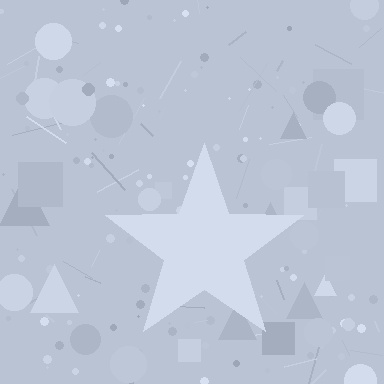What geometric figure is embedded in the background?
A star is embedded in the background.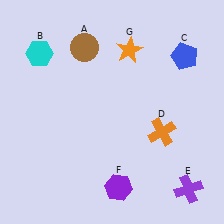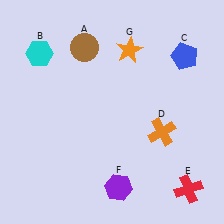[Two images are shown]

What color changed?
The cross (E) changed from purple in Image 1 to red in Image 2.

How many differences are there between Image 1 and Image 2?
There is 1 difference between the two images.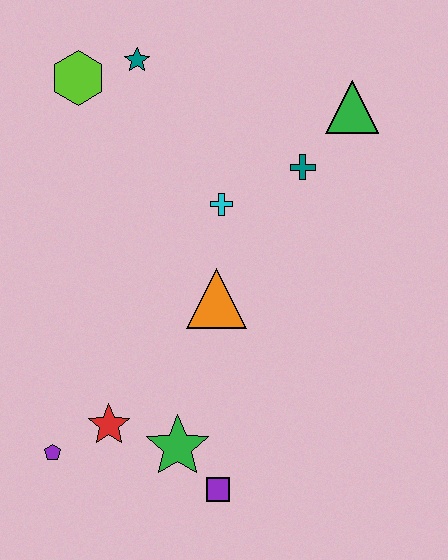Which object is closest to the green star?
The purple square is closest to the green star.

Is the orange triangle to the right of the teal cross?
No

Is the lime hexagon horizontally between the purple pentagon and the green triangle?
Yes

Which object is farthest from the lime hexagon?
The purple square is farthest from the lime hexagon.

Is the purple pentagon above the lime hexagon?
No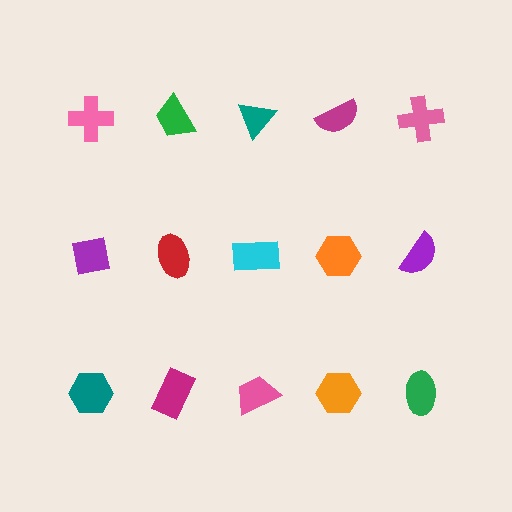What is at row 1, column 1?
A pink cross.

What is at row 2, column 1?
A purple square.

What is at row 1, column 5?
A pink cross.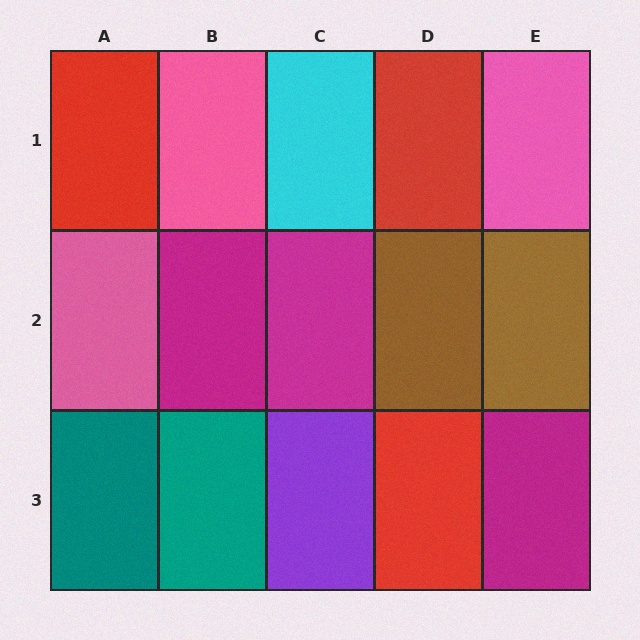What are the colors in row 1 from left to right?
Red, pink, cyan, red, pink.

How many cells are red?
3 cells are red.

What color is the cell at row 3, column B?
Teal.